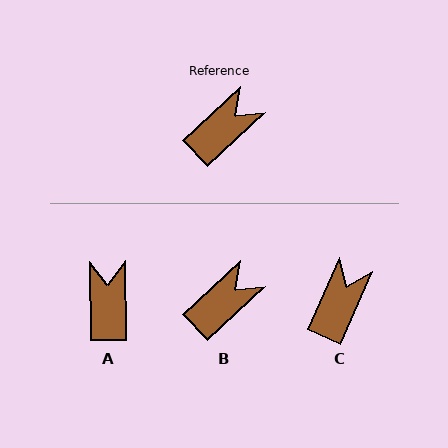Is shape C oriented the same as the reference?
No, it is off by about 23 degrees.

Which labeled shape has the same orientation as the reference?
B.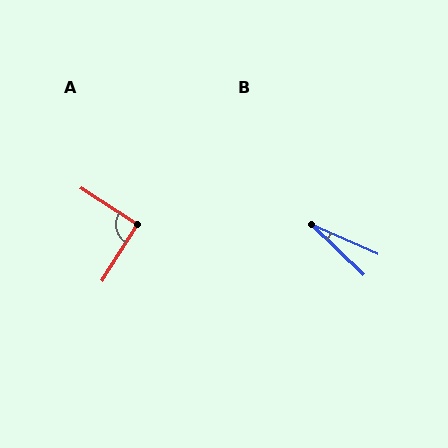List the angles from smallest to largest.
B (20°), A (91°).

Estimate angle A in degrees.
Approximately 91 degrees.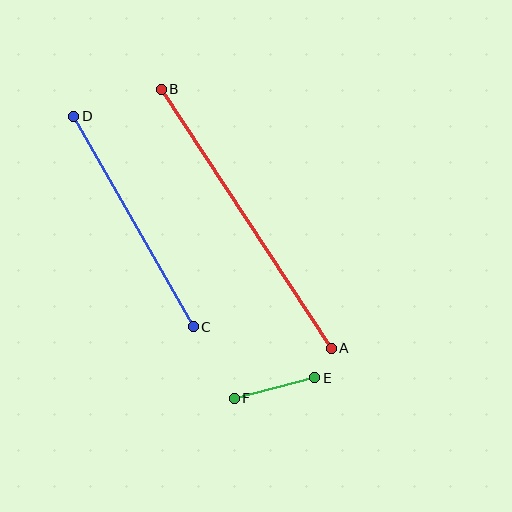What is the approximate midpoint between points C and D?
The midpoint is at approximately (133, 221) pixels.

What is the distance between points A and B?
The distance is approximately 310 pixels.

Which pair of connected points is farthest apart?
Points A and B are farthest apart.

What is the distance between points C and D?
The distance is approximately 242 pixels.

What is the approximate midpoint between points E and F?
The midpoint is at approximately (274, 388) pixels.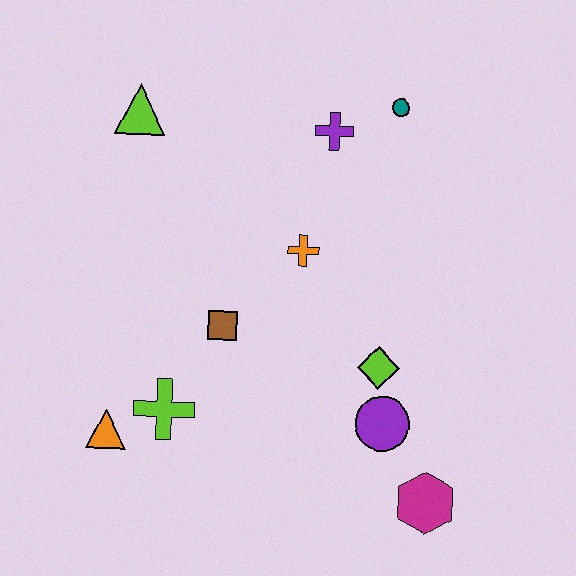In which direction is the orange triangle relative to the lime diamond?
The orange triangle is to the left of the lime diamond.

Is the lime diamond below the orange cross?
Yes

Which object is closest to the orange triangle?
The lime cross is closest to the orange triangle.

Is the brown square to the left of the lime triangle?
No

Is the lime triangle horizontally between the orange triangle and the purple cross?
Yes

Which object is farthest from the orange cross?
The magenta hexagon is farthest from the orange cross.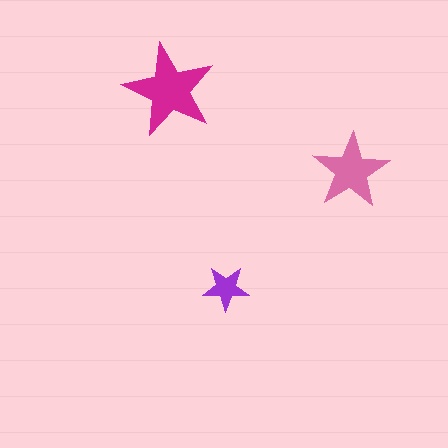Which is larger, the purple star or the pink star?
The pink one.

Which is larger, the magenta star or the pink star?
The magenta one.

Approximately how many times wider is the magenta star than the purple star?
About 2 times wider.